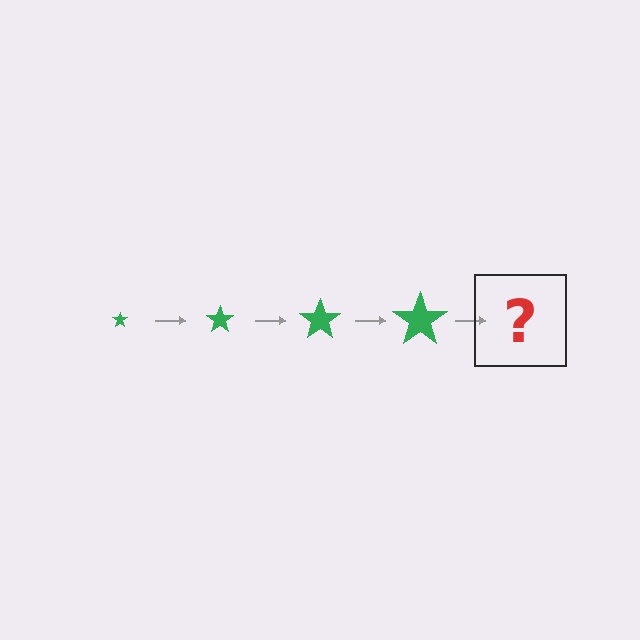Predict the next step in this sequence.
The next step is a green star, larger than the previous one.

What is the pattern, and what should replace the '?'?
The pattern is that the star gets progressively larger each step. The '?' should be a green star, larger than the previous one.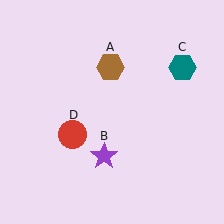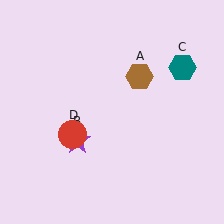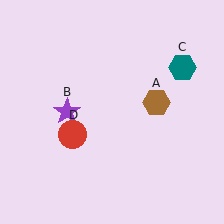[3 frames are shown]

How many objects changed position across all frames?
2 objects changed position: brown hexagon (object A), purple star (object B).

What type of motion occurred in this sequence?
The brown hexagon (object A), purple star (object B) rotated clockwise around the center of the scene.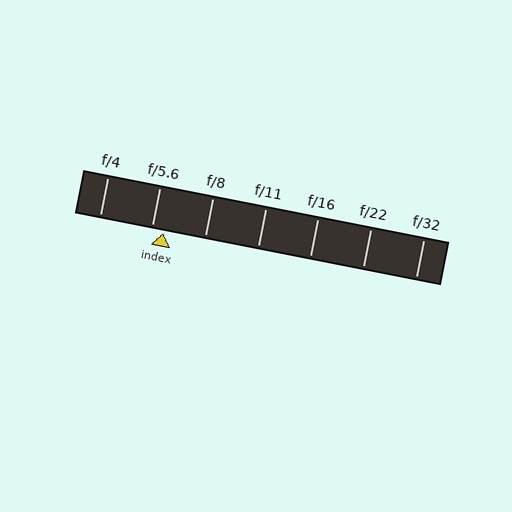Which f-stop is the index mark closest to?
The index mark is closest to f/5.6.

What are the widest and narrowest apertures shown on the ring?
The widest aperture shown is f/4 and the narrowest is f/32.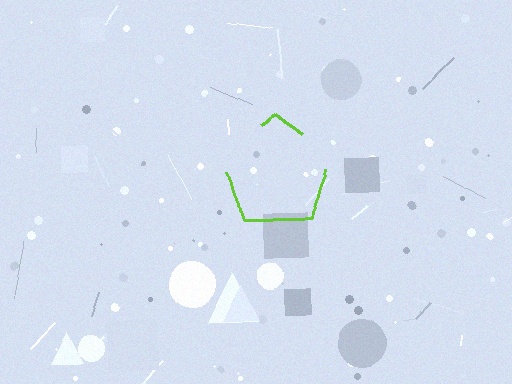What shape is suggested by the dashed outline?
The dashed outline suggests a pentagon.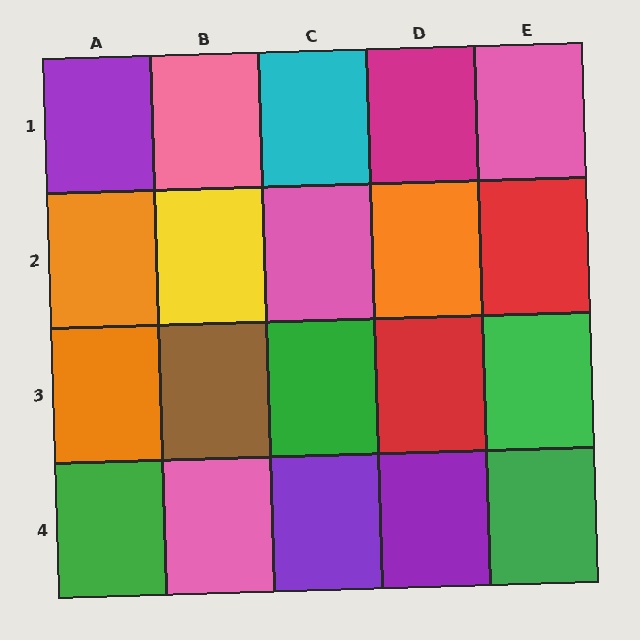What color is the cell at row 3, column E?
Green.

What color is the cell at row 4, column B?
Pink.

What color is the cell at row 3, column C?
Green.